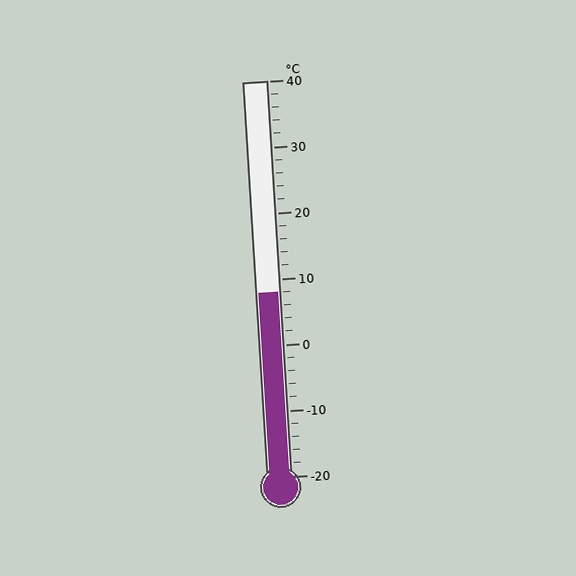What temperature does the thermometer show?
The thermometer shows approximately 8°C.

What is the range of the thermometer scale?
The thermometer scale ranges from -20°C to 40°C.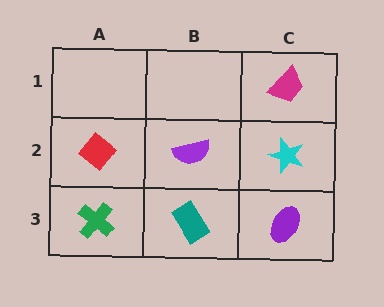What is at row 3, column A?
A green cross.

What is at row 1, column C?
A magenta trapezoid.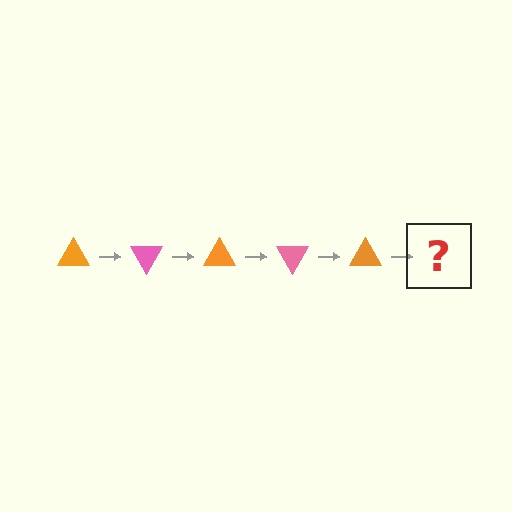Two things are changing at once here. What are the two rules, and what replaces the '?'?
The two rules are that it rotates 60 degrees each step and the color cycles through orange and pink. The '?' should be a pink triangle, rotated 300 degrees from the start.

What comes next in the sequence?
The next element should be a pink triangle, rotated 300 degrees from the start.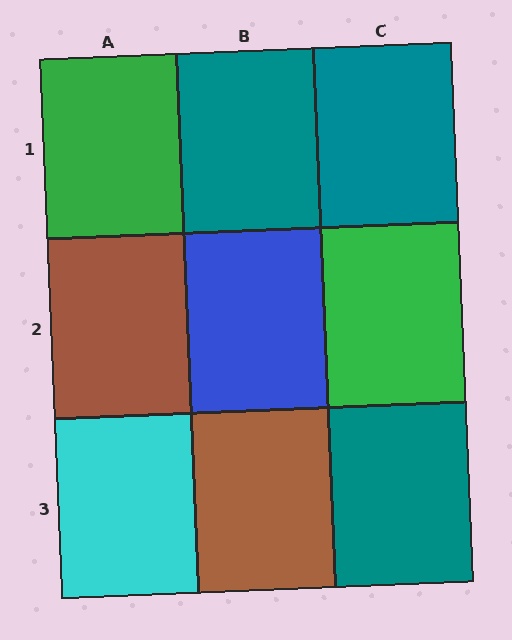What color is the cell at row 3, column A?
Cyan.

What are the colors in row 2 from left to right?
Brown, blue, green.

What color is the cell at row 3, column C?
Teal.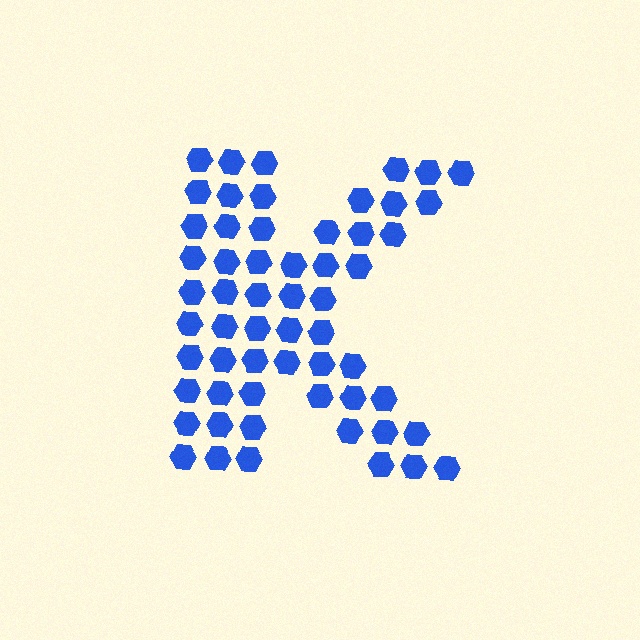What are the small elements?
The small elements are hexagons.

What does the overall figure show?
The overall figure shows the letter K.